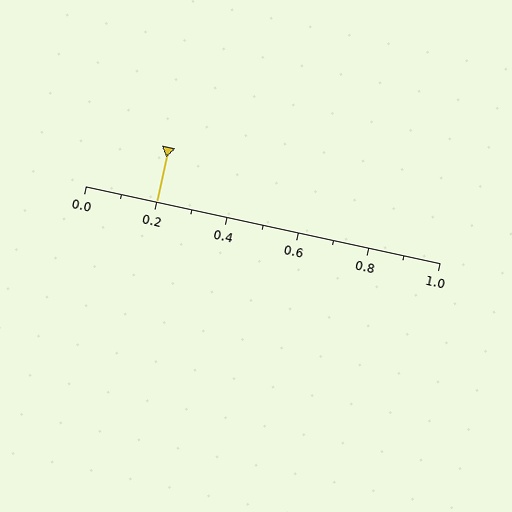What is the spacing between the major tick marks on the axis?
The major ticks are spaced 0.2 apart.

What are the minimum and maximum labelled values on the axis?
The axis runs from 0.0 to 1.0.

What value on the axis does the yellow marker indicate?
The marker indicates approximately 0.2.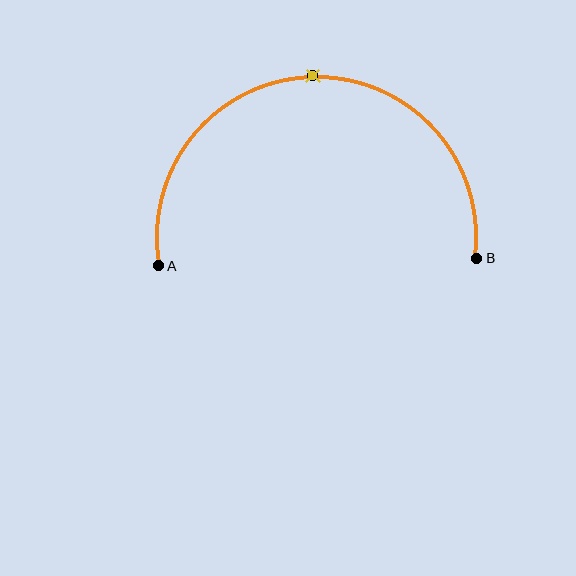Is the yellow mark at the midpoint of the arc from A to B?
Yes. The yellow mark lies on the arc at equal arc-length from both A and B — it is the arc midpoint.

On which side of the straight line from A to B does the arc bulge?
The arc bulges above the straight line connecting A and B.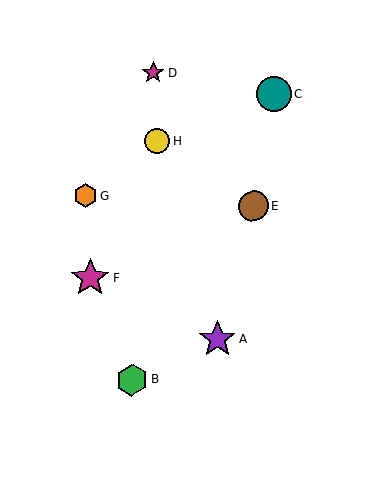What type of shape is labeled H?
Shape H is a yellow circle.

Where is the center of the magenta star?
The center of the magenta star is at (91, 278).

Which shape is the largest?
The magenta star (labeled F) is the largest.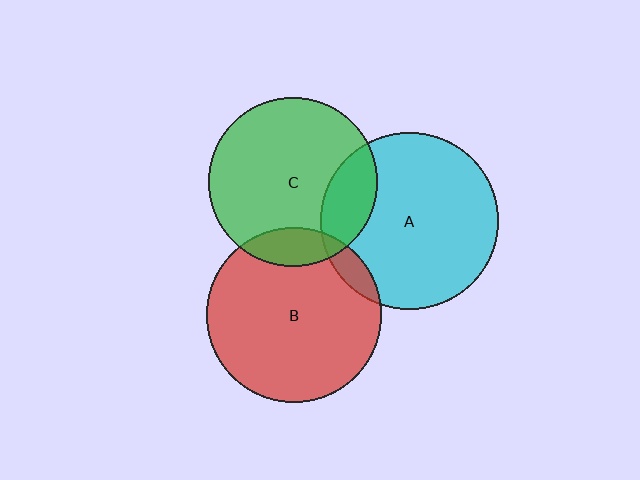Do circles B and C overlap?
Yes.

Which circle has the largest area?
Circle A (cyan).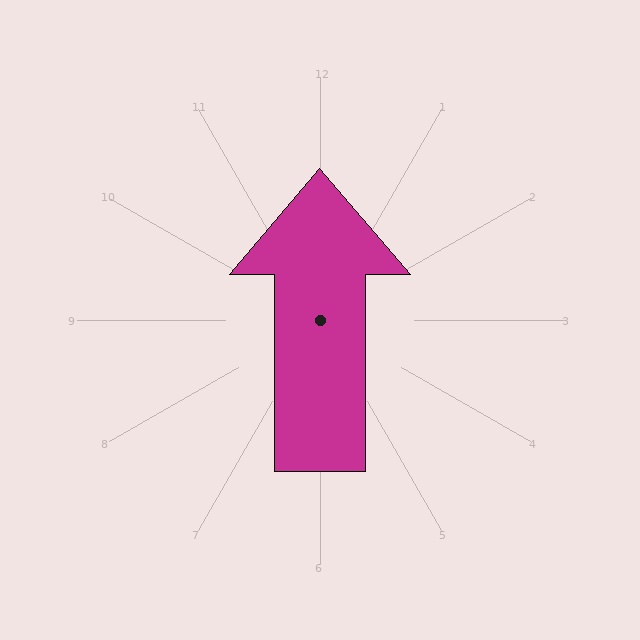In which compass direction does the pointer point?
North.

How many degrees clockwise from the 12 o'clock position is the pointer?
Approximately 360 degrees.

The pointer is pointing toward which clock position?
Roughly 12 o'clock.